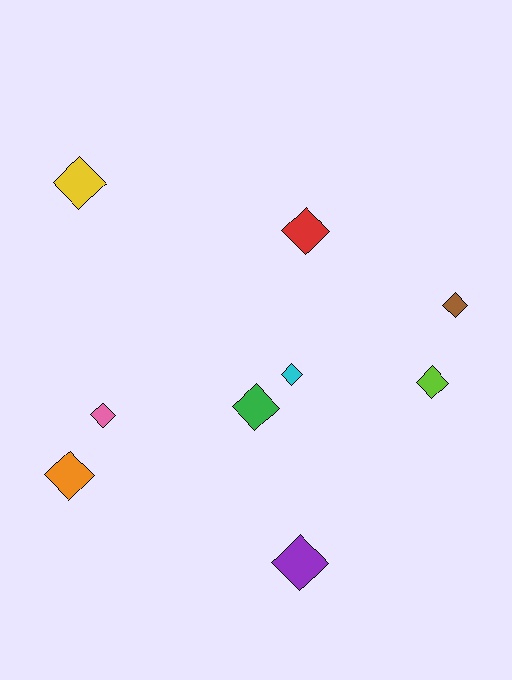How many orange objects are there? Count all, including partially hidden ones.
There is 1 orange object.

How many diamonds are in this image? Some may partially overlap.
There are 9 diamonds.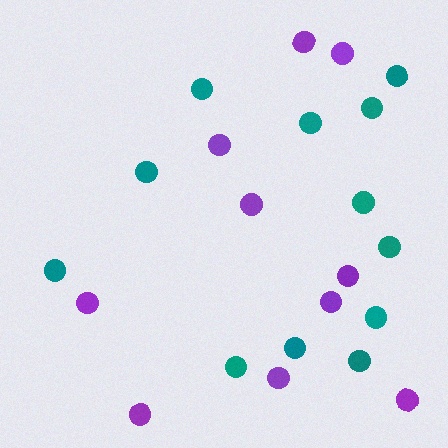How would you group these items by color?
There are 2 groups: one group of purple circles (10) and one group of teal circles (12).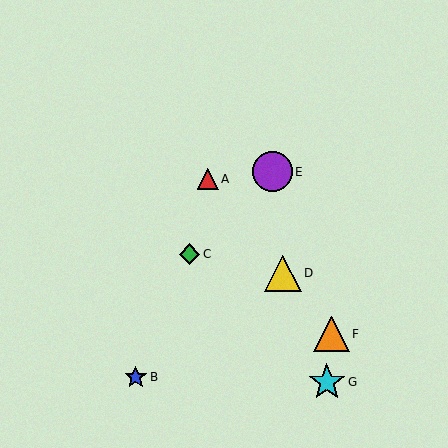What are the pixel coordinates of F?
Object F is at (331, 334).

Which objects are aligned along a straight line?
Objects A, D, F are aligned along a straight line.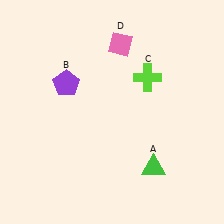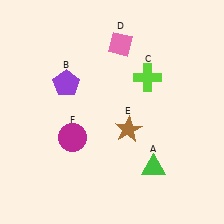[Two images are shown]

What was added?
A brown star (E), a magenta circle (F) were added in Image 2.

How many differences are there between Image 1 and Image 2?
There are 2 differences between the two images.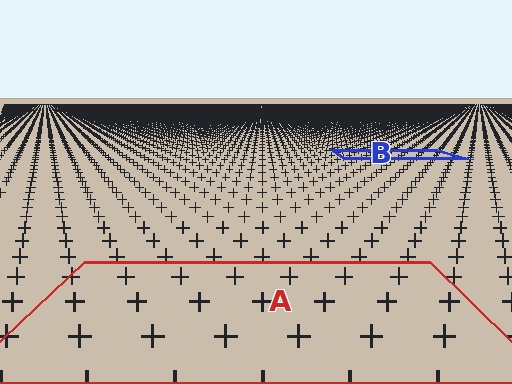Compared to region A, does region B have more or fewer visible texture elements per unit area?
Region B has more texture elements per unit area — they are packed more densely because it is farther away.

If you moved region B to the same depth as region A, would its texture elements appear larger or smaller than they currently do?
They would appear larger. At a closer depth, the same texture elements are projected at a bigger on-screen size.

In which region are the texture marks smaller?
The texture marks are smaller in region B, because it is farther away.